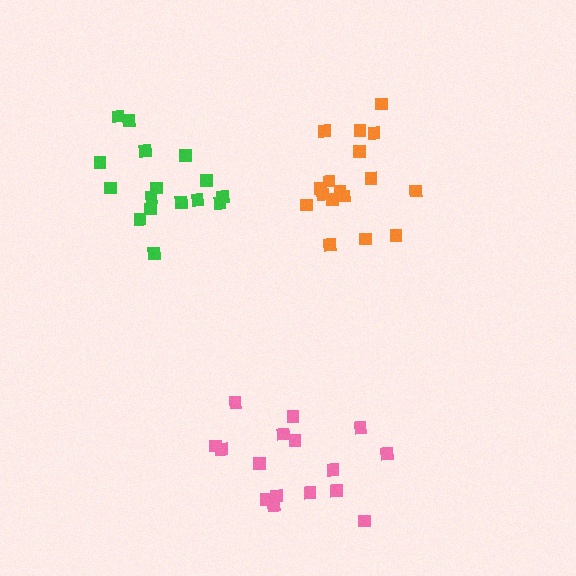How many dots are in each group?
Group 1: 16 dots, Group 2: 17 dots, Group 3: 16 dots (49 total).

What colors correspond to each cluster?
The clusters are colored: green, orange, pink.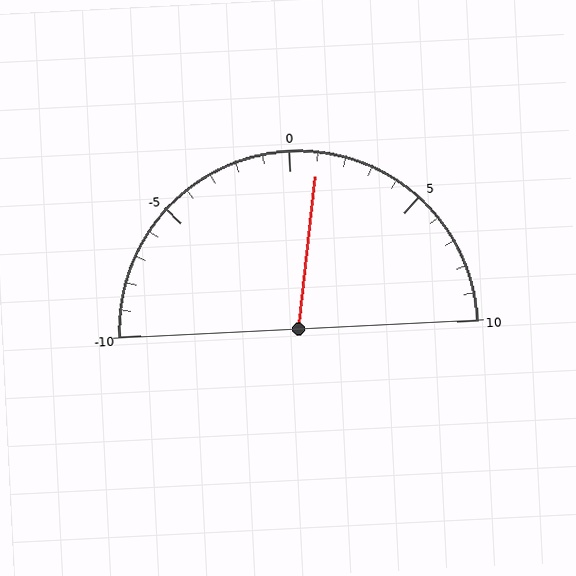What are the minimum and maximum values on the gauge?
The gauge ranges from -10 to 10.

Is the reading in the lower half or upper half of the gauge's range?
The reading is in the upper half of the range (-10 to 10).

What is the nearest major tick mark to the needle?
The nearest major tick mark is 0.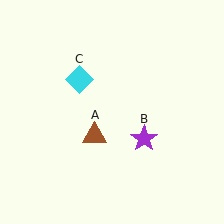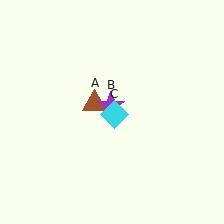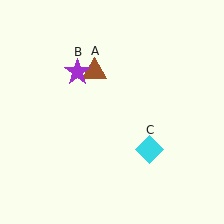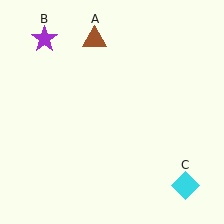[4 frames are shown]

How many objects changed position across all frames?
3 objects changed position: brown triangle (object A), purple star (object B), cyan diamond (object C).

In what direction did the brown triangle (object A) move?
The brown triangle (object A) moved up.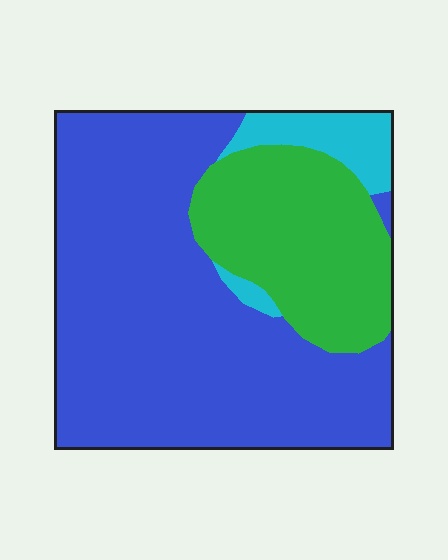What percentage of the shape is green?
Green takes up about one quarter (1/4) of the shape.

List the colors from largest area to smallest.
From largest to smallest: blue, green, cyan.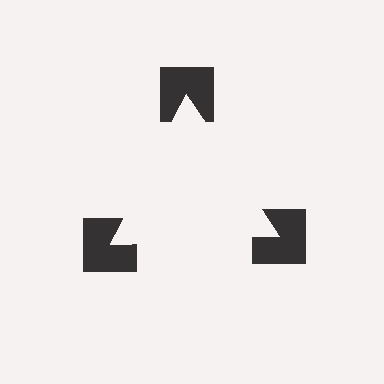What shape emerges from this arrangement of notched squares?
An illusory triangle — its edges are inferred from the aligned wedge cuts in the notched squares, not physically drawn.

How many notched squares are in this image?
There are 3 — one at each vertex of the illusory triangle.